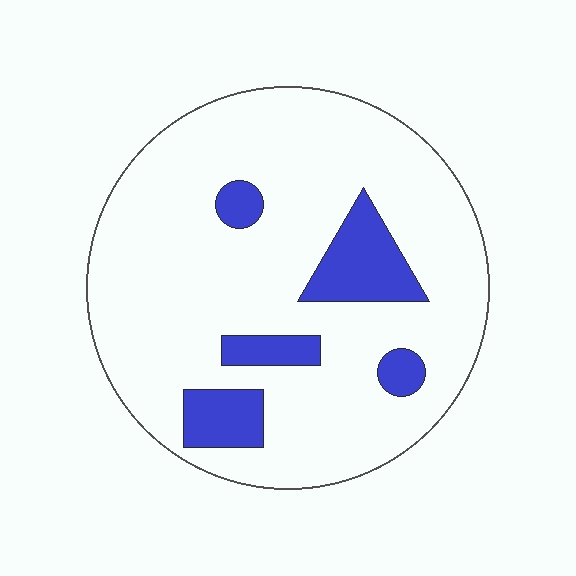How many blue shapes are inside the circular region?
5.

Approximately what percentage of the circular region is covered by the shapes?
Approximately 15%.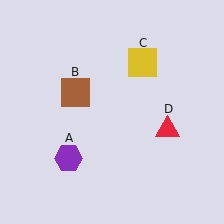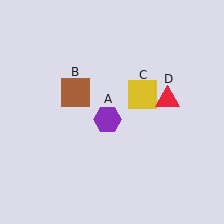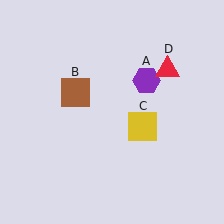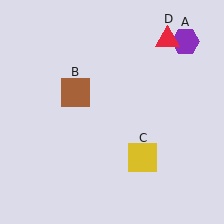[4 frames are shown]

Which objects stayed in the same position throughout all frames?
Brown square (object B) remained stationary.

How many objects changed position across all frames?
3 objects changed position: purple hexagon (object A), yellow square (object C), red triangle (object D).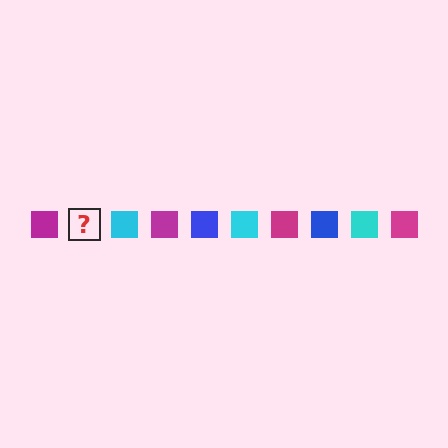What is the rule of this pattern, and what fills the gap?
The rule is that the pattern cycles through magenta, blue, cyan squares. The gap should be filled with a blue square.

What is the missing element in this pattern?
The missing element is a blue square.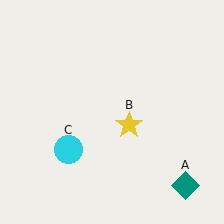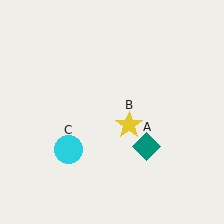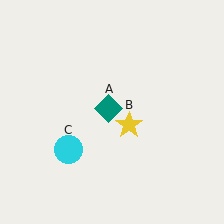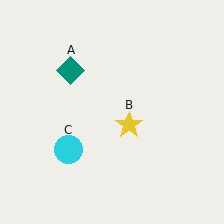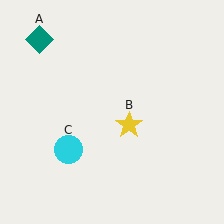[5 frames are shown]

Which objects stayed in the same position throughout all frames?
Yellow star (object B) and cyan circle (object C) remained stationary.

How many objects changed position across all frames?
1 object changed position: teal diamond (object A).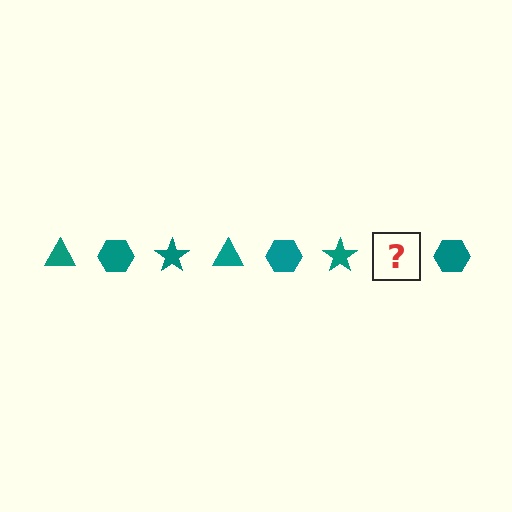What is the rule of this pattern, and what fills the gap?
The rule is that the pattern cycles through triangle, hexagon, star shapes in teal. The gap should be filled with a teal triangle.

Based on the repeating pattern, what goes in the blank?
The blank should be a teal triangle.